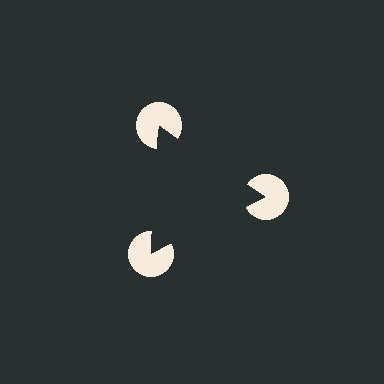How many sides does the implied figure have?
3 sides.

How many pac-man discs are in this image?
There are 3 — one at each vertex of the illusory triangle.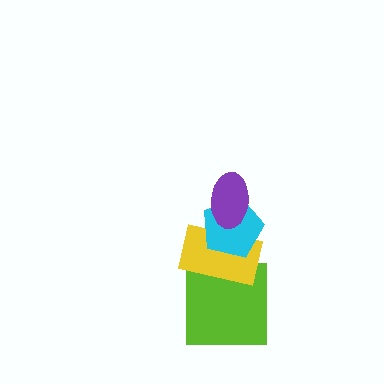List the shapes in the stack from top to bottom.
From top to bottom: the purple ellipse, the cyan pentagon, the yellow rectangle, the lime square.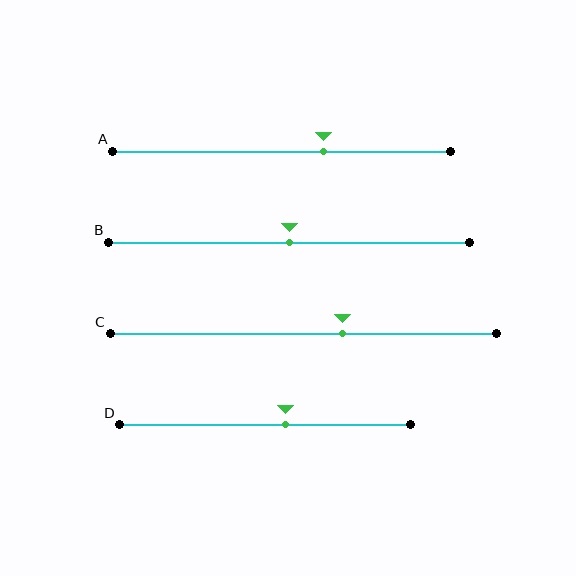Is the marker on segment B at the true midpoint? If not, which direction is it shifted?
Yes, the marker on segment B is at the true midpoint.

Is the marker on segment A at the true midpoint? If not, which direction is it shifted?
No, the marker on segment A is shifted to the right by about 12% of the segment length.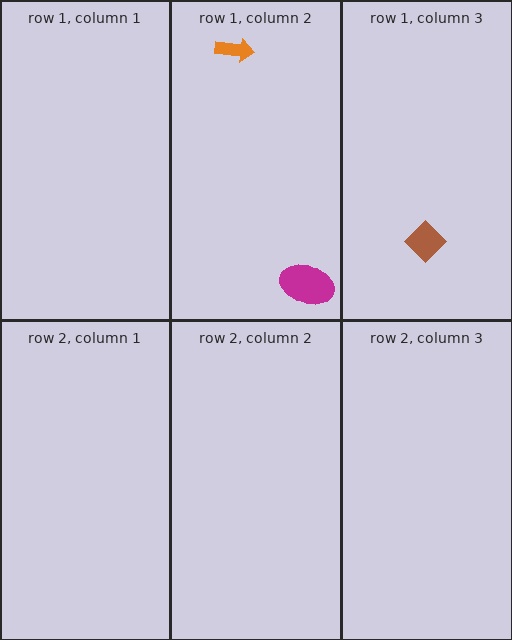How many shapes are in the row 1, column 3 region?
1.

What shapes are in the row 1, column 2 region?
The magenta ellipse, the orange arrow.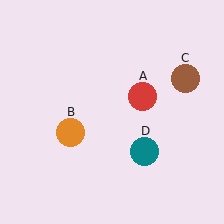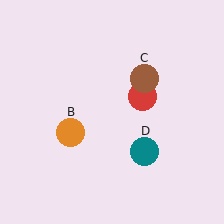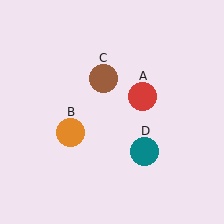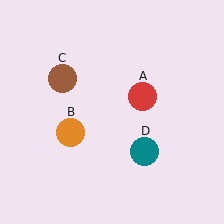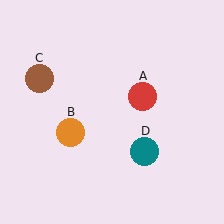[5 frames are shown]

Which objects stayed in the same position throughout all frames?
Red circle (object A) and orange circle (object B) and teal circle (object D) remained stationary.